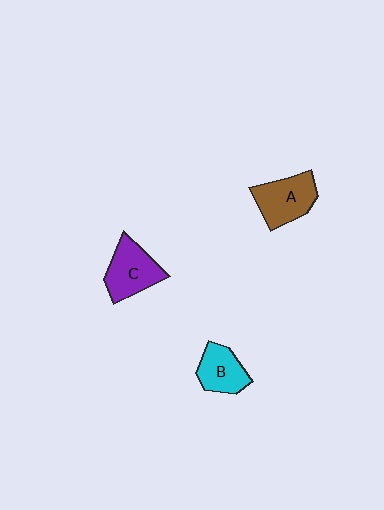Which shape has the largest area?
Shape A (brown).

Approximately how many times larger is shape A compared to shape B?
Approximately 1.3 times.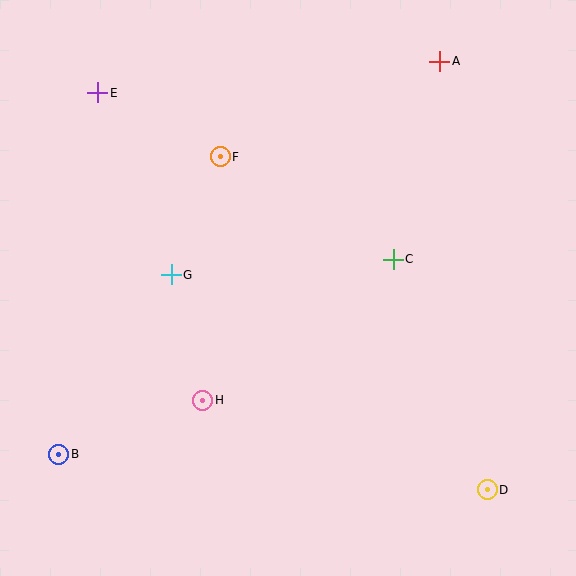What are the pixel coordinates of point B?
Point B is at (59, 454).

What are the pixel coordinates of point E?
Point E is at (98, 93).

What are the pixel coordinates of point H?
Point H is at (203, 400).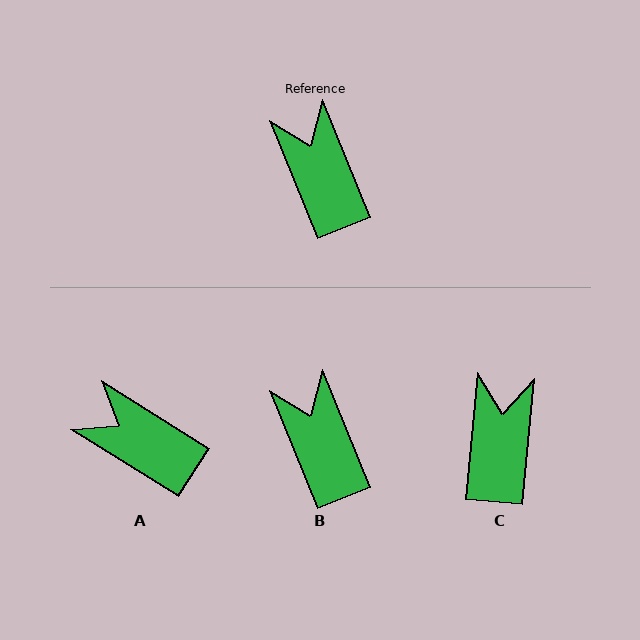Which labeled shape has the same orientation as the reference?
B.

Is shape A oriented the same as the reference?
No, it is off by about 36 degrees.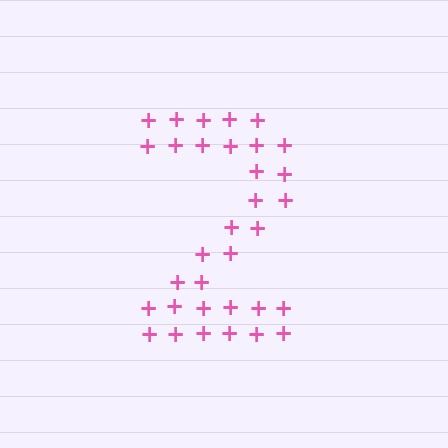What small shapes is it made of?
It is made of small plus signs.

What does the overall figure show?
The overall figure shows the digit 2.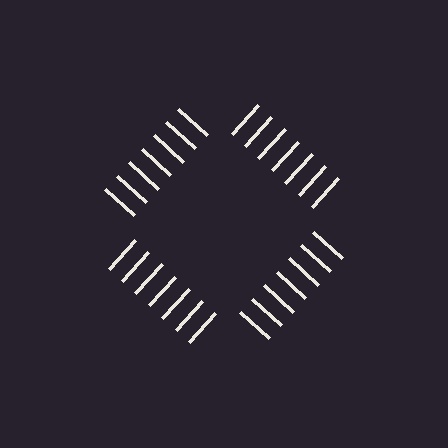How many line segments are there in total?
28 — 7 along each of the 4 edges.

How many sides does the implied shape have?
4 sides — the line-ends trace a square.